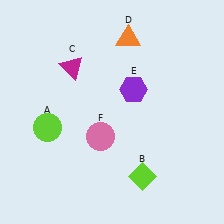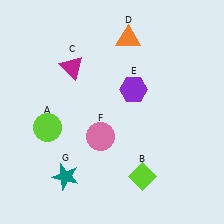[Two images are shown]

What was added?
A teal star (G) was added in Image 2.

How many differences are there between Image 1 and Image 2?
There is 1 difference between the two images.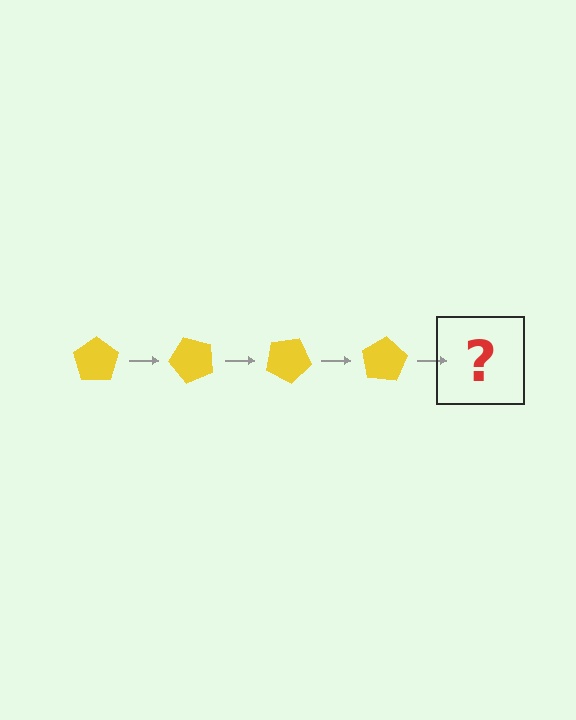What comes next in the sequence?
The next element should be a yellow pentagon rotated 200 degrees.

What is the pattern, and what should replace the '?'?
The pattern is that the pentagon rotates 50 degrees each step. The '?' should be a yellow pentagon rotated 200 degrees.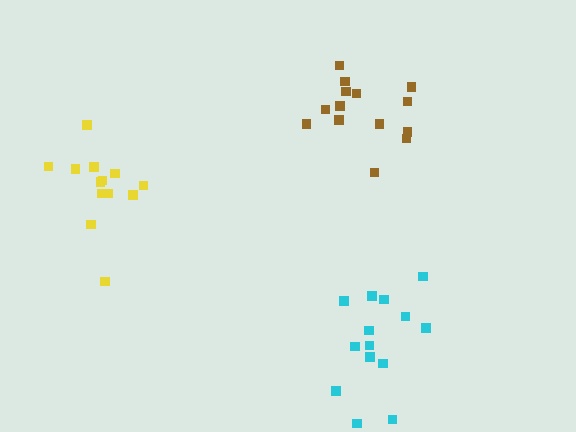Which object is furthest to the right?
The cyan cluster is rightmost.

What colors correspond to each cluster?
The clusters are colored: yellow, brown, cyan.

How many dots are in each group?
Group 1: 13 dots, Group 2: 14 dots, Group 3: 14 dots (41 total).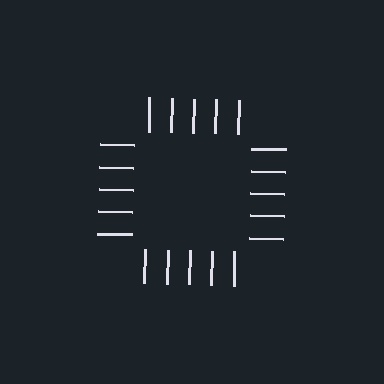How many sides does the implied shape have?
4 sides — the line-ends trace a square.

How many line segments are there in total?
20 — 5 along each of the 4 edges.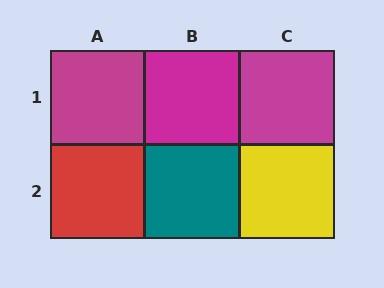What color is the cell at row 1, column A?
Magenta.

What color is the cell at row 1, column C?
Magenta.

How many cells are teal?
1 cell is teal.